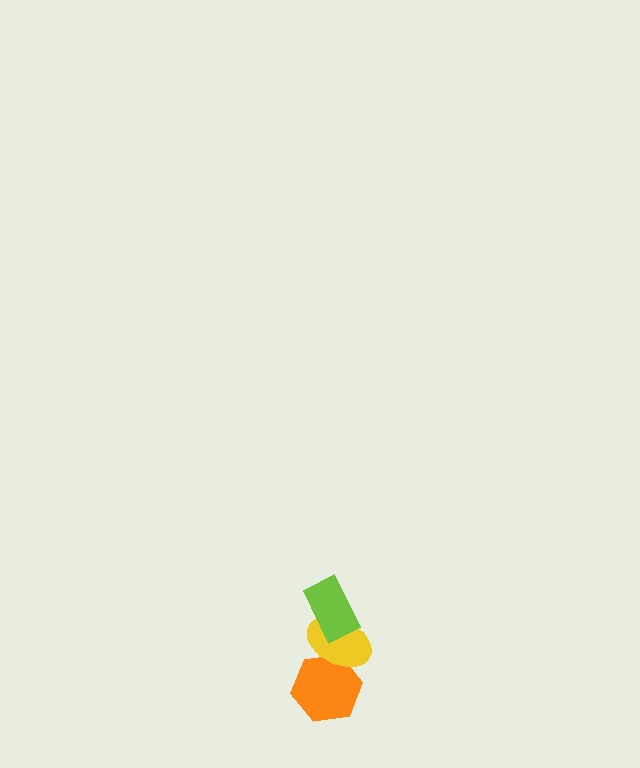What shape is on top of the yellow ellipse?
The lime rectangle is on top of the yellow ellipse.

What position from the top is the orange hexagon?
The orange hexagon is 3rd from the top.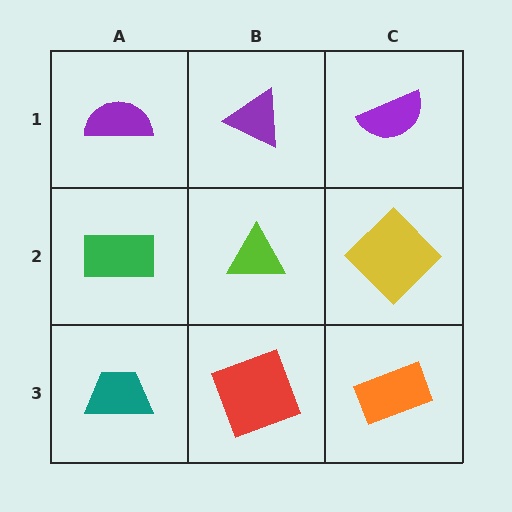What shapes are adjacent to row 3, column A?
A green rectangle (row 2, column A), a red square (row 3, column B).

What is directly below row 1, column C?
A yellow diamond.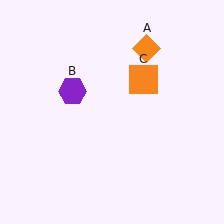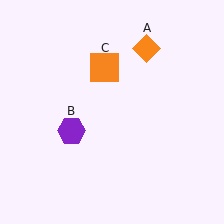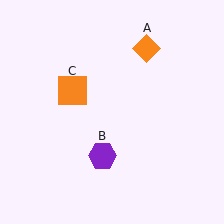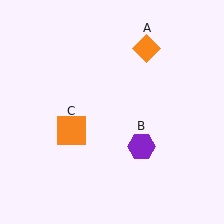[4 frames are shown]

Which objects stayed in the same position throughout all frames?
Orange diamond (object A) remained stationary.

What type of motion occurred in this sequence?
The purple hexagon (object B), orange square (object C) rotated counterclockwise around the center of the scene.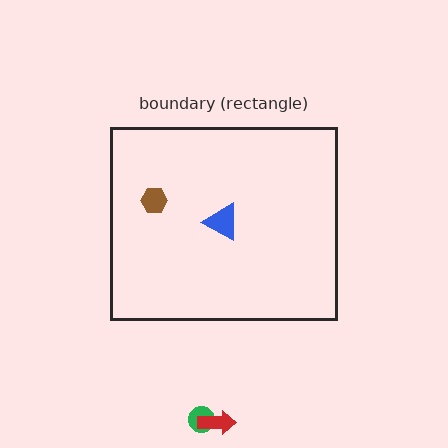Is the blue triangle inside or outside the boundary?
Inside.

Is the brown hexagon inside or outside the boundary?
Inside.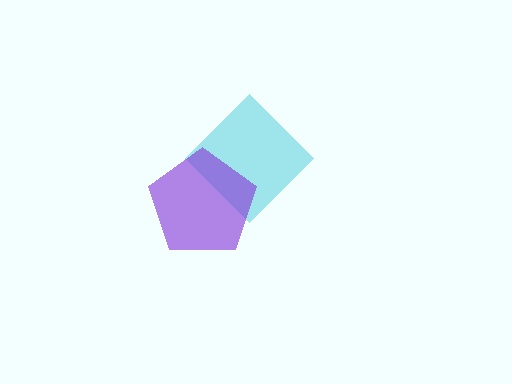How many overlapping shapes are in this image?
There are 2 overlapping shapes in the image.